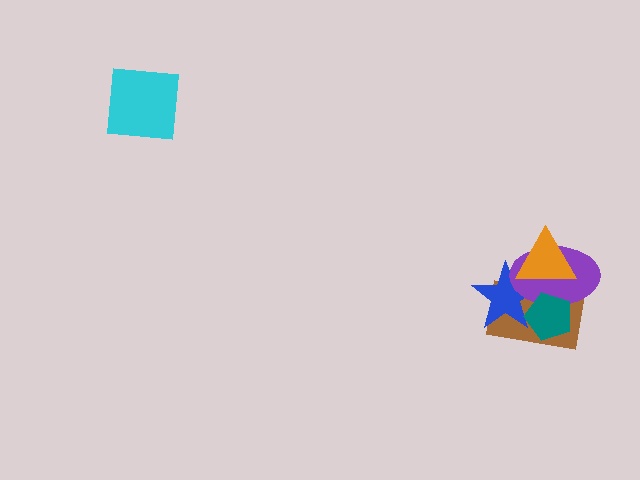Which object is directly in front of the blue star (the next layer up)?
The purple ellipse is directly in front of the blue star.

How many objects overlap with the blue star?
4 objects overlap with the blue star.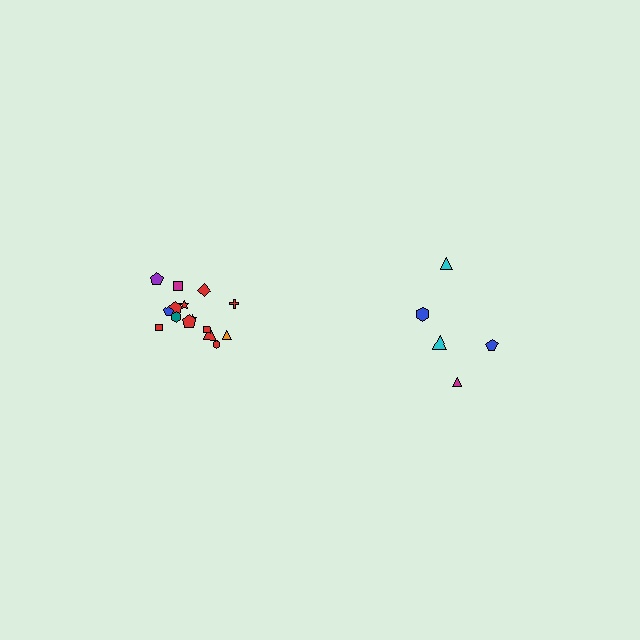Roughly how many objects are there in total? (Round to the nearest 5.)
Roughly 20 objects in total.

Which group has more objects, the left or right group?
The left group.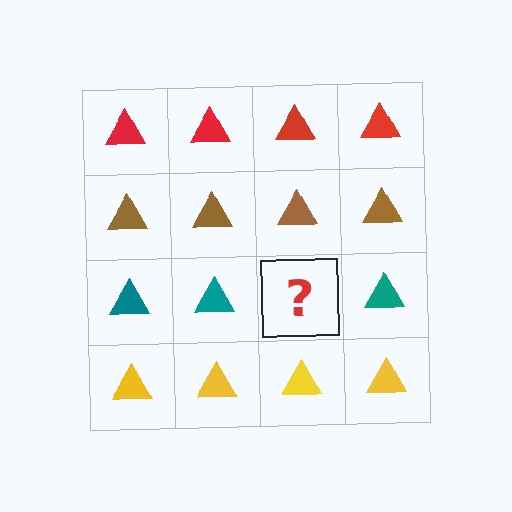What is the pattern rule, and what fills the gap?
The rule is that each row has a consistent color. The gap should be filled with a teal triangle.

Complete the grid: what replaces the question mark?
The question mark should be replaced with a teal triangle.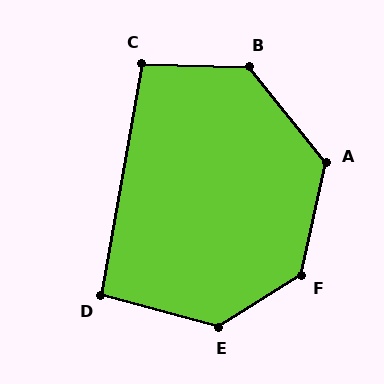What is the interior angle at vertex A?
Approximately 129 degrees (obtuse).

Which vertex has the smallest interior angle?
D, at approximately 95 degrees.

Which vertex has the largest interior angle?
F, at approximately 134 degrees.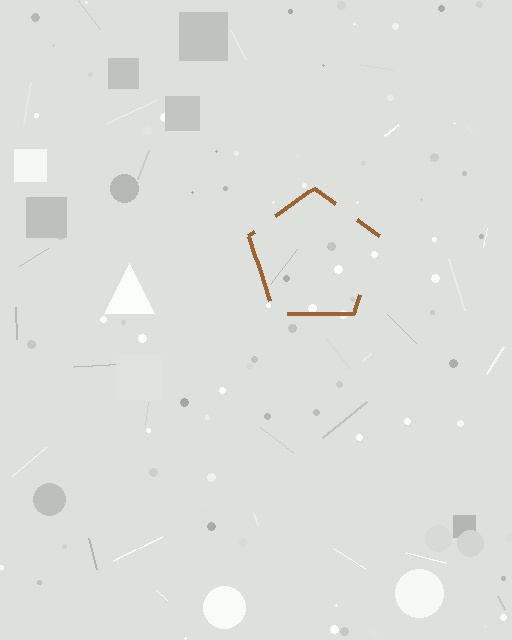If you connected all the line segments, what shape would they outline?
They would outline a pentagon.